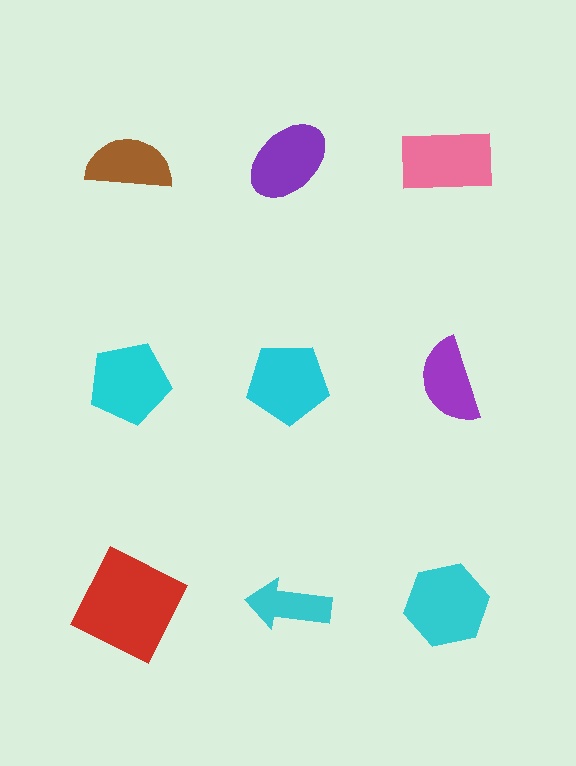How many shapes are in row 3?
3 shapes.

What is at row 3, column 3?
A cyan hexagon.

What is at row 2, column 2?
A cyan pentagon.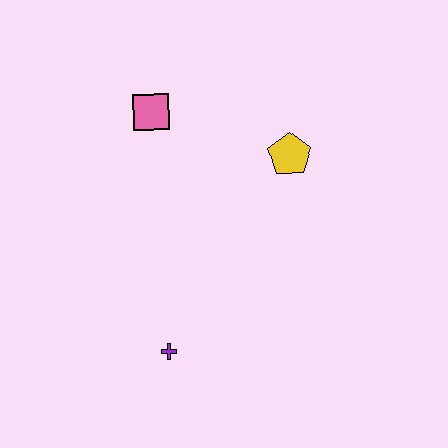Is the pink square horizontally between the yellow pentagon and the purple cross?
No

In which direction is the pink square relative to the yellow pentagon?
The pink square is to the left of the yellow pentagon.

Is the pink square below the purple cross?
No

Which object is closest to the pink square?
The yellow pentagon is closest to the pink square.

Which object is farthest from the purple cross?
The pink square is farthest from the purple cross.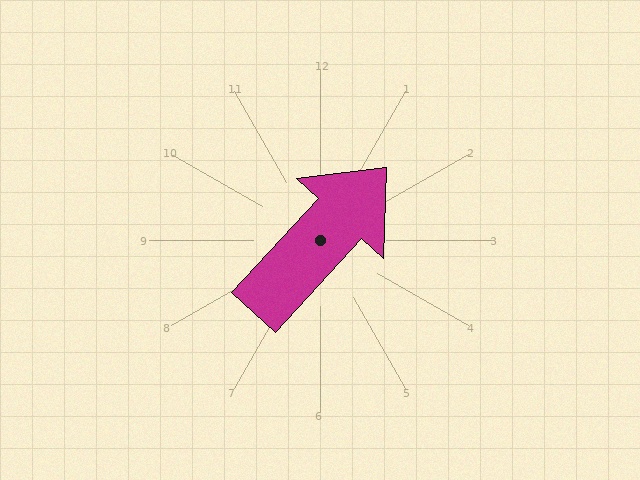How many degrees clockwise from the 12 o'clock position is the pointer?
Approximately 43 degrees.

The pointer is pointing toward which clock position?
Roughly 1 o'clock.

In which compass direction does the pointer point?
Northeast.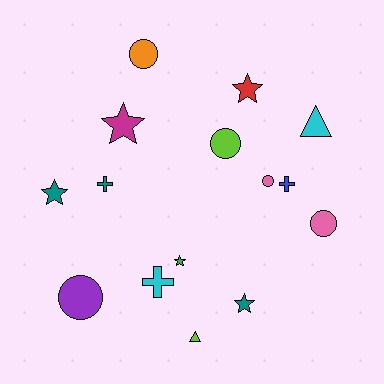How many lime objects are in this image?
There are 2 lime objects.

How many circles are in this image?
There are 5 circles.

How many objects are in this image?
There are 15 objects.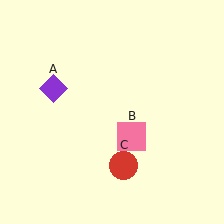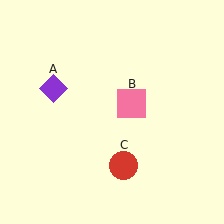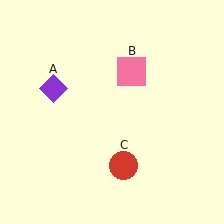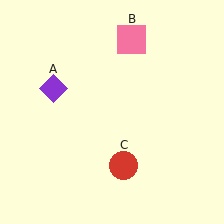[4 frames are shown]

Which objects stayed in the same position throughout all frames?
Purple diamond (object A) and red circle (object C) remained stationary.